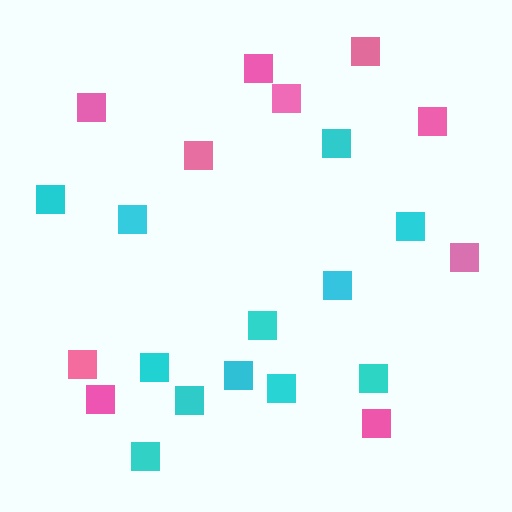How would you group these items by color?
There are 2 groups: one group of pink squares (10) and one group of cyan squares (12).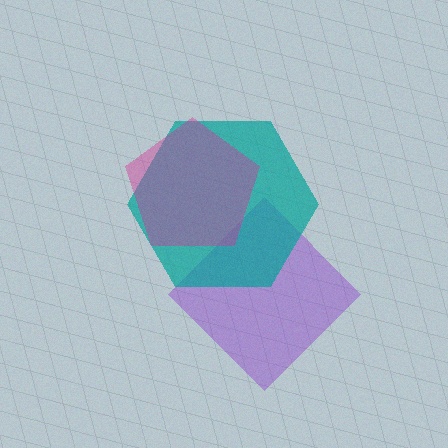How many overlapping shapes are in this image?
There are 3 overlapping shapes in the image.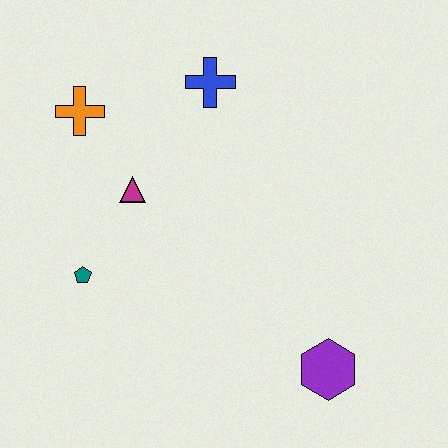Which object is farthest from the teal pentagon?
The purple hexagon is farthest from the teal pentagon.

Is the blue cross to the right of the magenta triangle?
Yes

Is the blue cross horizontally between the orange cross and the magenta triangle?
No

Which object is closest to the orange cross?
The magenta triangle is closest to the orange cross.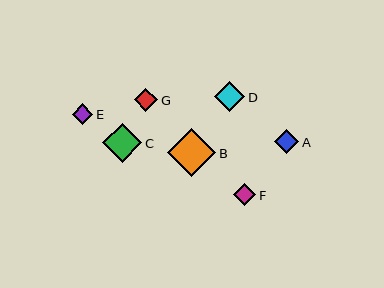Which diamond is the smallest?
Diamond E is the smallest with a size of approximately 21 pixels.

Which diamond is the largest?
Diamond B is the largest with a size of approximately 48 pixels.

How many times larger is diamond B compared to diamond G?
Diamond B is approximately 2.0 times the size of diamond G.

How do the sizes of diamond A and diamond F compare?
Diamond A and diamond F are approximately the same size.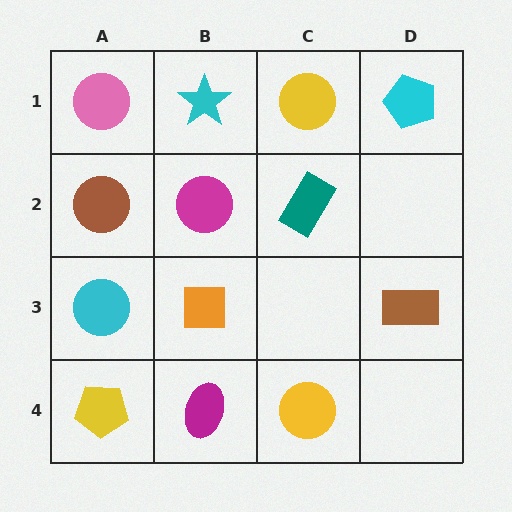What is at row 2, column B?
A magenta circle.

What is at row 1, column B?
A cyan star.